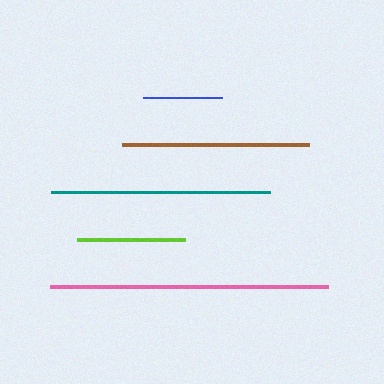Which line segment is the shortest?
The blue line is the shortest at approximately 79 pixels.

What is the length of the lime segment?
The lime segment is approximately 109 pixels long.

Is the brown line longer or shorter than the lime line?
The brown line is longer than the lime line.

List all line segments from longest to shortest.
From longest to shortest: pink, teal, brown, lime, blue.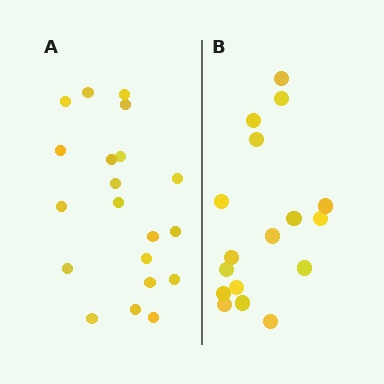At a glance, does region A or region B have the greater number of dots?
Region A (the left region) has more dots.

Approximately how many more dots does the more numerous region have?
Region A has just a few more — roughly 2 or 3 more dots than region B.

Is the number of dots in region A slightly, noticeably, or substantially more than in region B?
Region A has only slightly more — the two regions are fairly close. The ratio is roughly 1.2 to 1.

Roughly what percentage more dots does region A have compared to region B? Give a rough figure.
About 20% more.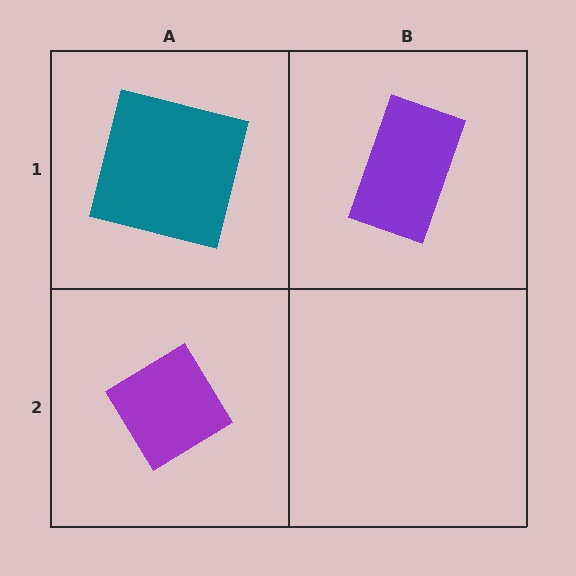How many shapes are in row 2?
1 shape.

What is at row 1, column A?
A teal square.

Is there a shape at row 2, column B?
No, that cell is empty.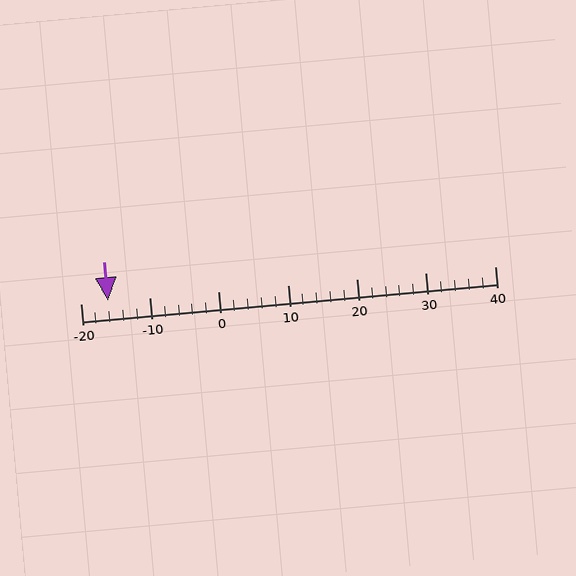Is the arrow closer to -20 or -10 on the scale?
The arrow is closer to -20.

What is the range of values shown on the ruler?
The ruler shows values from -20 to 40.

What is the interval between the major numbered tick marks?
The major tick marks are spaced 10 units apart.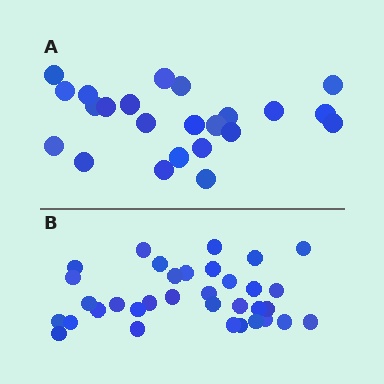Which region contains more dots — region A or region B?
Region B (the bottom region) has more dots.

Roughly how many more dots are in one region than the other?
Region B has roughly 12 or so more dots than region A.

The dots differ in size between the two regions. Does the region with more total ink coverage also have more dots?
No. Region A has more total ink coverage because its dots are larger, but region B actually contains more individual dots. Total area can be misleading — the number of items is what matters here.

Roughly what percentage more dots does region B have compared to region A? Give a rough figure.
About 50% more.